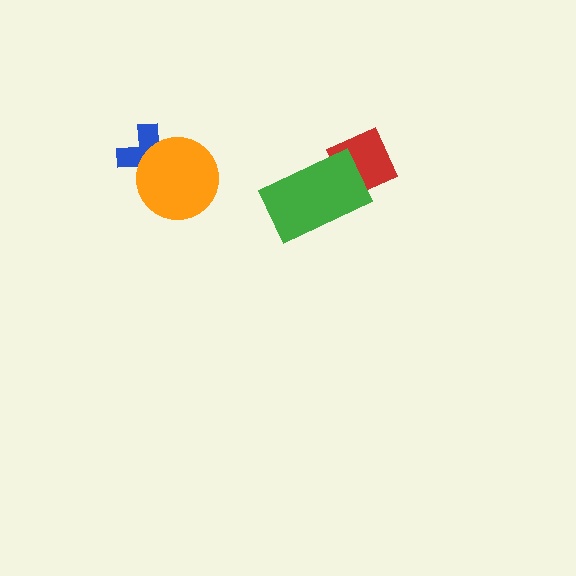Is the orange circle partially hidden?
No, no other shape covers it.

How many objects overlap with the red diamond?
1 object overlaps with the red diamond.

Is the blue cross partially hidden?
Yes, it is partially covered by another shape.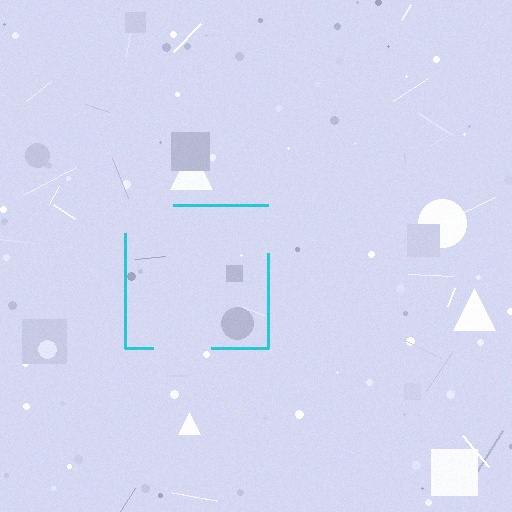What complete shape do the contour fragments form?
The contour fragments form a square.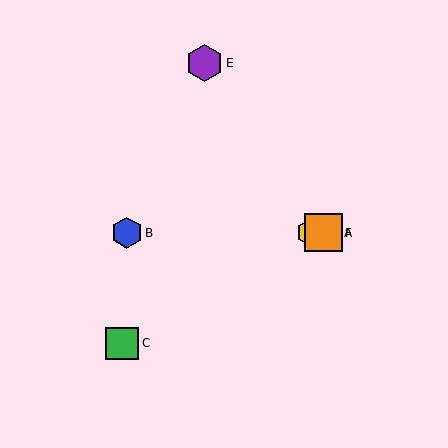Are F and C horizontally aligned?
No, F is at y≈233 and C is at y≈343.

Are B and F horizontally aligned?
Yes, both are at y≈233.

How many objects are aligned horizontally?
4 objects (A, B, D, F) are aligned horizontally.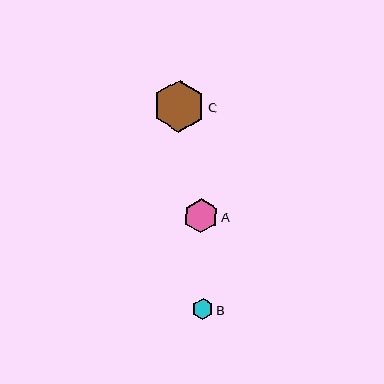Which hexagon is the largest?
Hexagon C is the largest with a size of approximately 52 pixels.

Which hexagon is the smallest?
Hexagon B is the smallest with a size of approximately 21 pixels.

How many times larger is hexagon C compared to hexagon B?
Hexagon C is approximately 2.5 times the size of hexagon B.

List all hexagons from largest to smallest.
From largest to smallest: C, A, B.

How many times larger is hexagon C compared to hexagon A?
Hexagon C is approximately 1.5 times the size of hexagon A.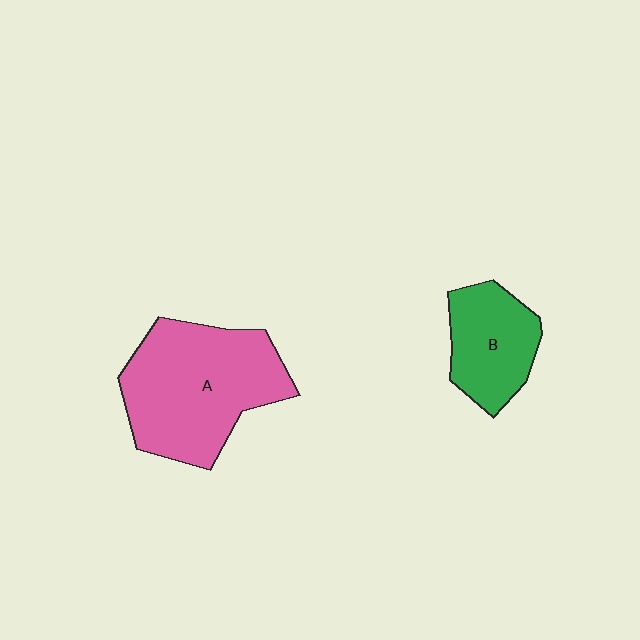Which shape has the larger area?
Shape A (pink).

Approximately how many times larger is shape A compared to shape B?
Approximately 1.9 times.